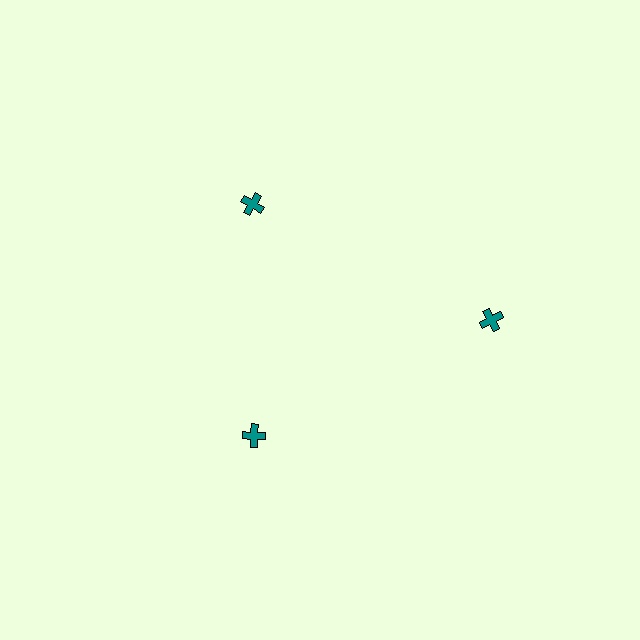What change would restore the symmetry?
The symmetry would be restored by moving it inward, back onto the ring so that all 3 crosses sit at equal angles and equal distance from the center.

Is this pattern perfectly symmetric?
No. The 3 teal crosses are arranged in a ring, but one element near the 3 o'clock position is pushed outward from the center, breaking the 3-fold rotational symmetry.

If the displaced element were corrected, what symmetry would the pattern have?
It would have 3-fold rotational symmetry — the pattern would map onto itself every 120 degrees.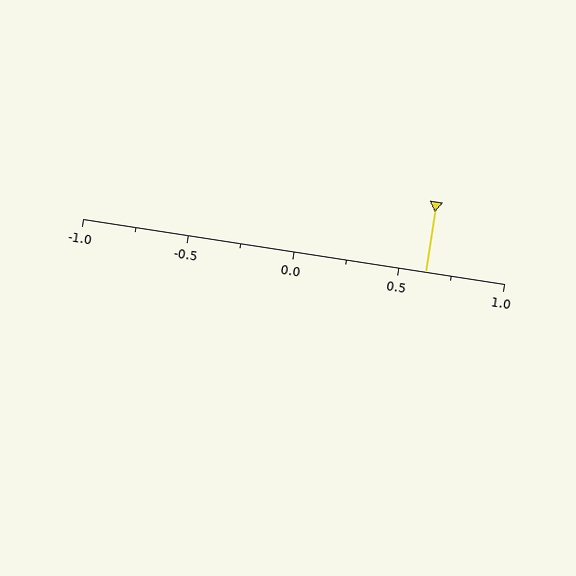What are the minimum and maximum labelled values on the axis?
The axis runs from -1.0 to 1.0.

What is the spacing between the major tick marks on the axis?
The major ticks are spaced 0.5 apart.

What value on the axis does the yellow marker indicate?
The marker indicates approximately 0.62.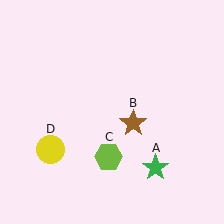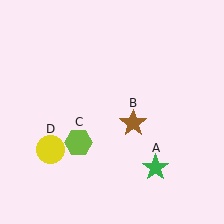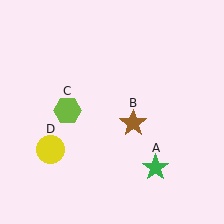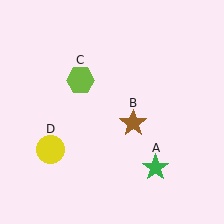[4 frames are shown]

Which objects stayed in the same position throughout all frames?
Green star (object A) and brown star (object B) and yellow circle (object D) remained stationary.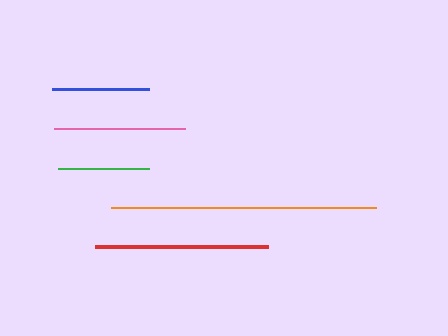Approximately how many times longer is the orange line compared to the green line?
The orange line is approximately 2.9 times the length of the green line.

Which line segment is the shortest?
The green line is the shortest at approximately 91 pixels.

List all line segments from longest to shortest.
From longest to shortest: orange, red, pink, blue, green.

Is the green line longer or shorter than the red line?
The red line is longer than the green line.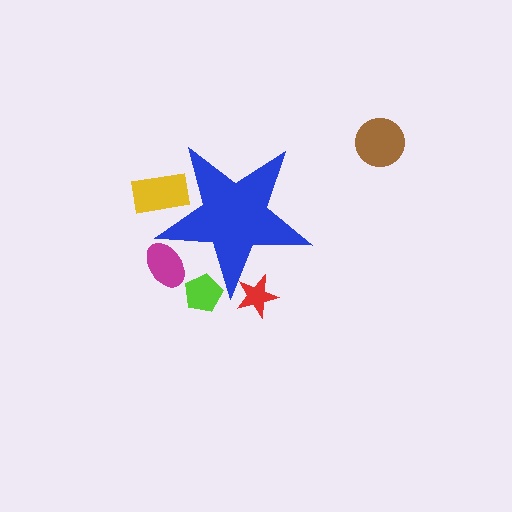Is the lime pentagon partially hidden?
Yes, the lime pentagon is partially hidden behind the blue star.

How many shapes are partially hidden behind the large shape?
4 shapes are partially hidden.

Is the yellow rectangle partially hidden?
Yes, the yellow rectangle is partially hidden behind the blue star.